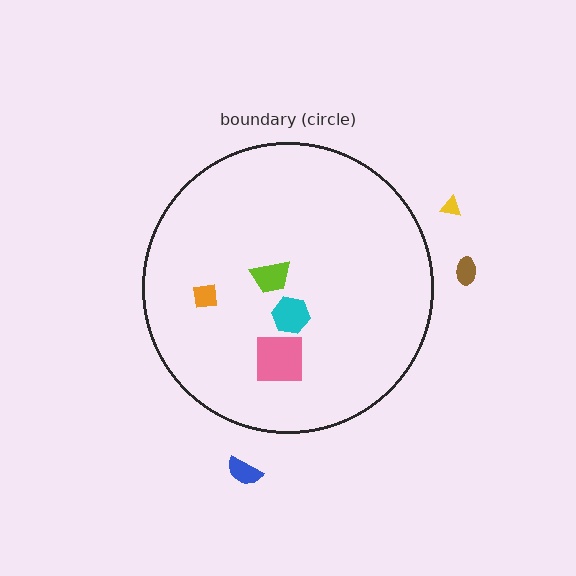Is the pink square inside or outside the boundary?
Inside.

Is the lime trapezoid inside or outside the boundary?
Inside.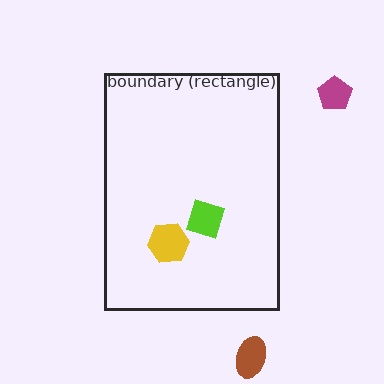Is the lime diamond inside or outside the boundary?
Inside.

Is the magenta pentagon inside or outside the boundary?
Outside.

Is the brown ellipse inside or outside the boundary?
Outside.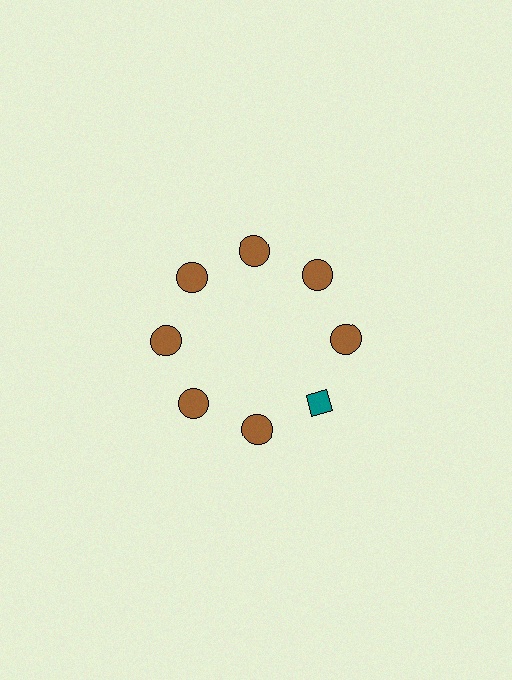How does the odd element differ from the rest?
It differs in both color (teal instead of brown) and shape (diamond instead of circle).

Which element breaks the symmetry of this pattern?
The teal diamond at roughly the 4 o'clock position breaks the symmetry. All other shapes are brown circles.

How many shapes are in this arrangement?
There are 8 shapes arranged in a ring pattern.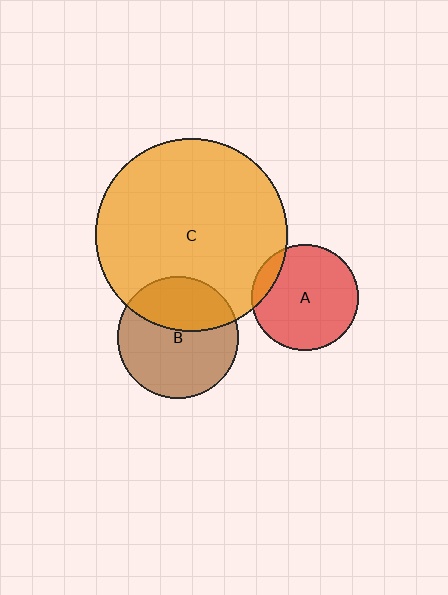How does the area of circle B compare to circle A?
Approximately 1.3 times.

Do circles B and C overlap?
Yes.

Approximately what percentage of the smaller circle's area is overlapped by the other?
Approximately 35%.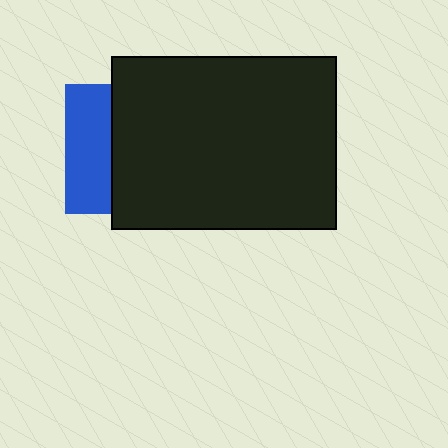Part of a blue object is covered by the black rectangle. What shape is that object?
It is a square.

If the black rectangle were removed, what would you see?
You would see the complete blue square.